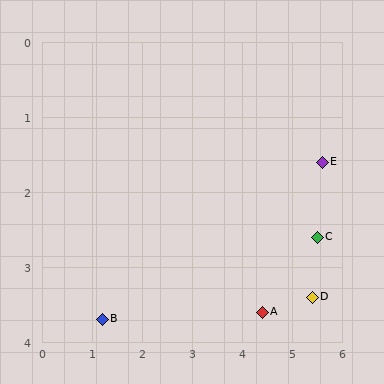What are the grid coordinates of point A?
Point A is at approximately (4.4, 3.6).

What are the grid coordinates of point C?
Point C is at approximately (5.5, 2.6).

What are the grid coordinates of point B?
Point B is at approximately (1.2, 3.7).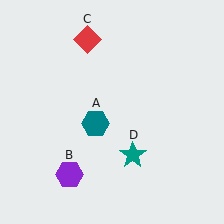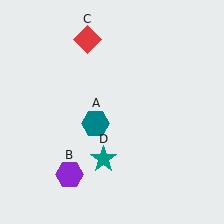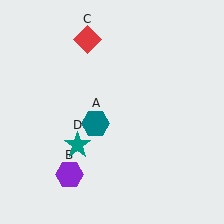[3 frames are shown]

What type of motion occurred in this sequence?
The teal star (object D) rotated clockwise around the center of the scene.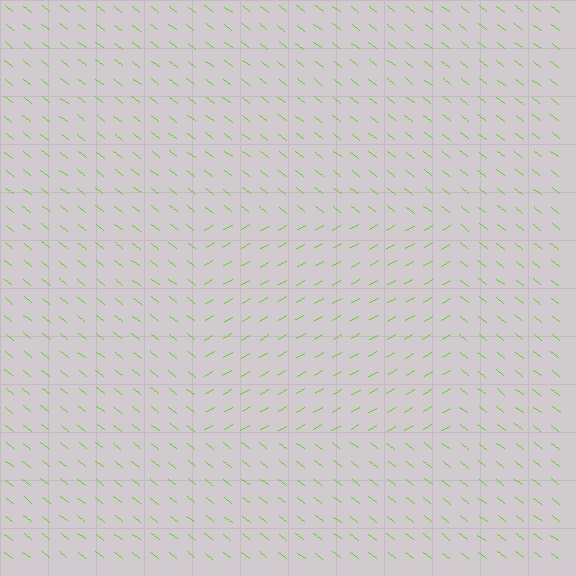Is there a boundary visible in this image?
Yes, there is a texture boundary formed by a change in line orientation.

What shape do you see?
I see a rectangle.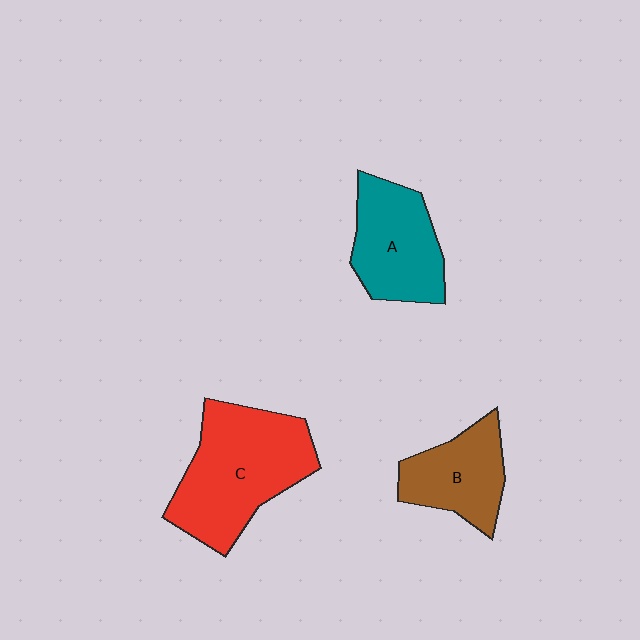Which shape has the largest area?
Shape C (red).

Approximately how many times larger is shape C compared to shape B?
Approximately 1.7 times.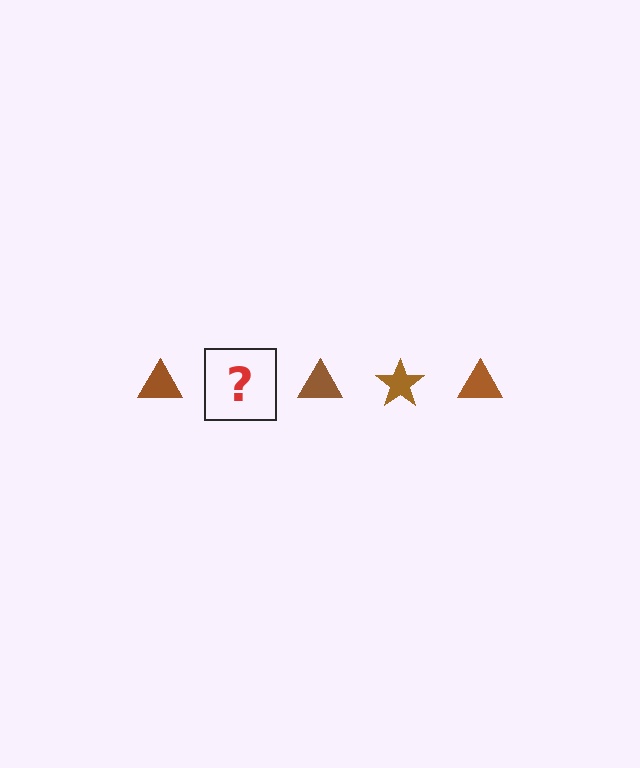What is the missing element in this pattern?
The missing element is a brown star.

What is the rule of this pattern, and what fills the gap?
The rule is that the pattern cycles through triangle, star shapes in brown. The gap should be filled with a brown star.